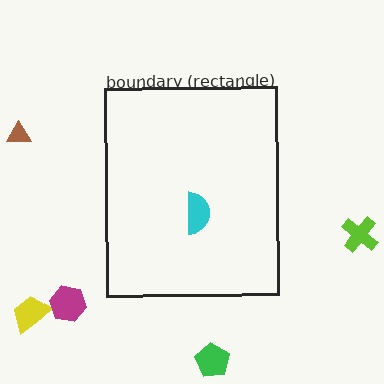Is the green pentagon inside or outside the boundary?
Outside.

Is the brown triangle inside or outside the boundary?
Outside.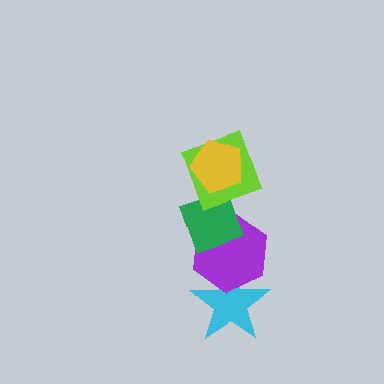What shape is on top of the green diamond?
The lime square is on top of the green diamond.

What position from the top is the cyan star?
The cyan star is 5th from the top.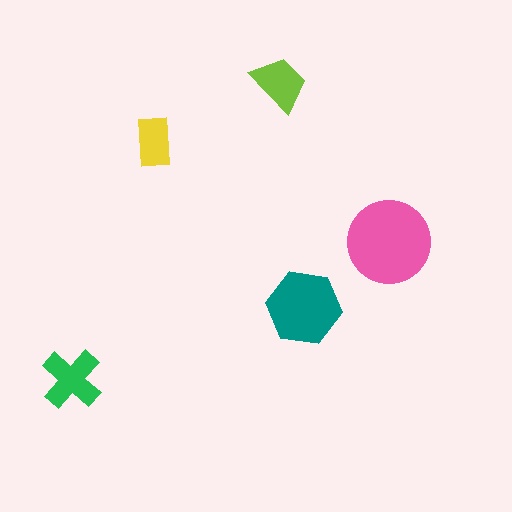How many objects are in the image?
There are 5 objects in the image.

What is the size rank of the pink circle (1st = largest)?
1st.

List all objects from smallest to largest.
The yellow rectangle, the lime trapezoid, the green cross, the teal hexagon, the pink circle.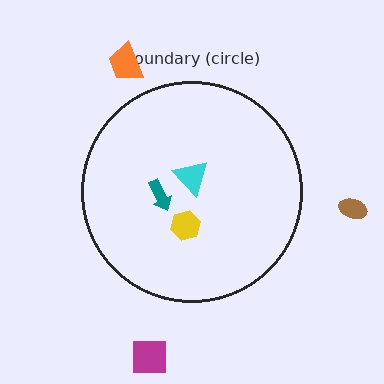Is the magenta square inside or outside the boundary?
Outside.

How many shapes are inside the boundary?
3 inside, 3 outside.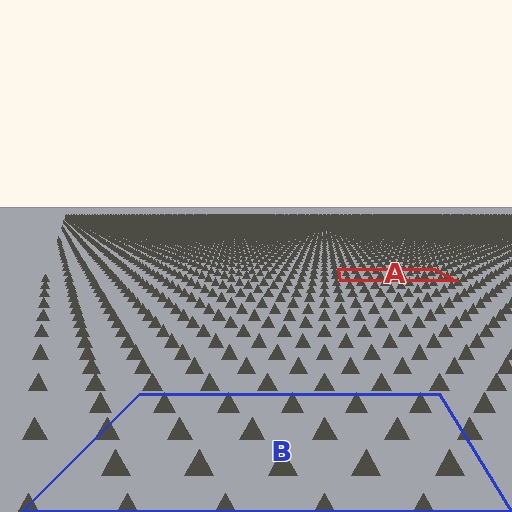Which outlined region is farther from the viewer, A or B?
Region A is farther from the viewer — the texture elements inside it appear smaller and more densely packed.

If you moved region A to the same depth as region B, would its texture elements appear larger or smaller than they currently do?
They would appear larger. At a closer depth, the same texture elements are projected at a bigger on-screen size.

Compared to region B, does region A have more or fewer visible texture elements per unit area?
Region A has more texture elements per unit area — they are packed more densely because it is farther away.